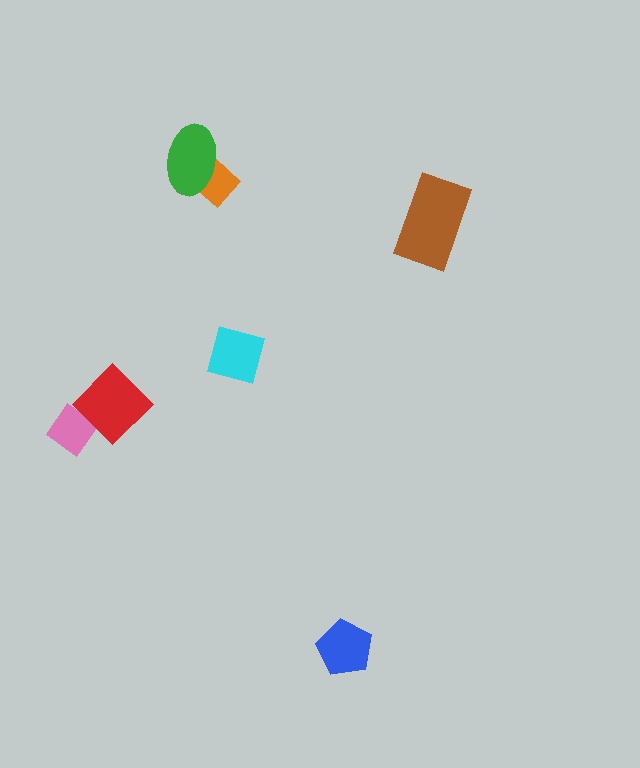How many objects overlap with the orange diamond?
1 object overlaps with the orange diamond.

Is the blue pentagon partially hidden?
No, no other shape covers it.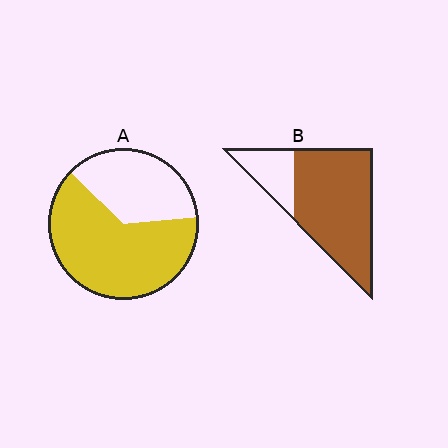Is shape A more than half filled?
Yes.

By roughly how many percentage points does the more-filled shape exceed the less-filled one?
By roughly 15 percentage points (B over A).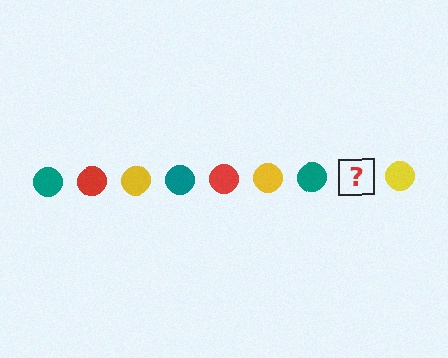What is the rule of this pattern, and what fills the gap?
The rule is that the pattern cycles through teal, red, yellow circles. The gap should be filled with a red circle.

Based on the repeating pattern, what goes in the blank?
The blank should be a red circle.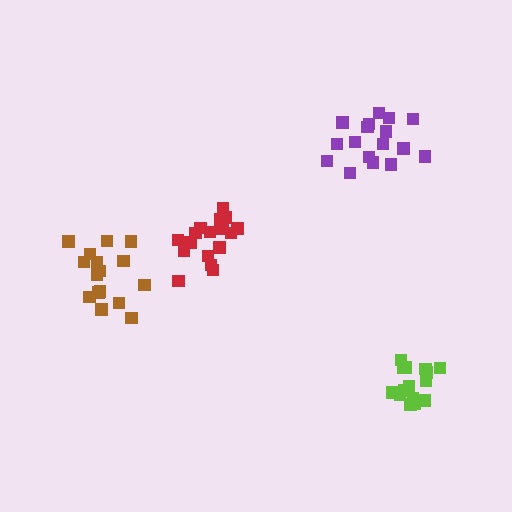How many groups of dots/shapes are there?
There are 4 groups.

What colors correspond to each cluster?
The clusters are colored: brown, red, purple, lime.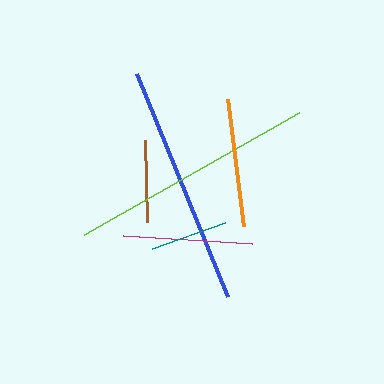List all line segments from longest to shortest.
From longest to shortest: lime, blue, magenta, orange, brown, teal.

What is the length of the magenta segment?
The magenta segment is approximately 129 pixels long.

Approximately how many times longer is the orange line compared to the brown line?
The orange line is approximately 1.6 times the length of the brown line.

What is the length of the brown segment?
The brown segment is approximately 82 pixels long.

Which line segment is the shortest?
The teal line is the shortest at approximately 78 pixels.